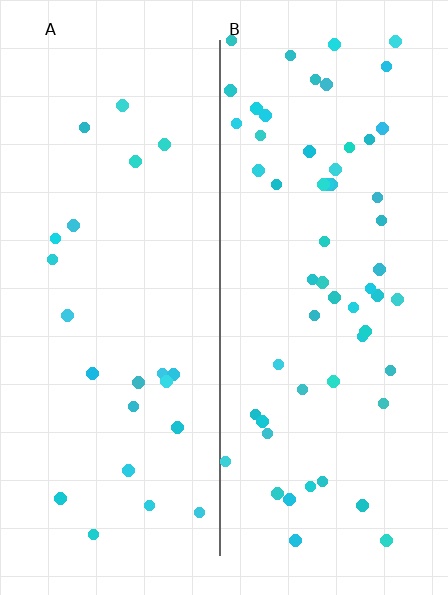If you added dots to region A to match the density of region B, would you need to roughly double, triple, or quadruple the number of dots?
Approximately double.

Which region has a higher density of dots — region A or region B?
B (the right).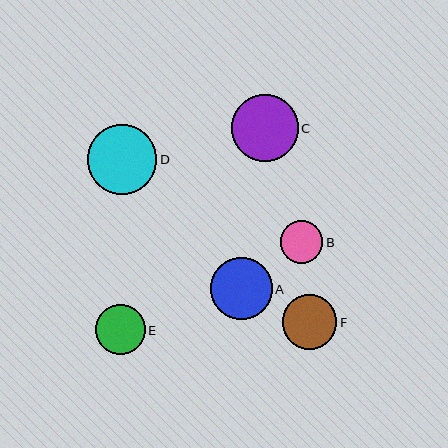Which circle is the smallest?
Circle B is the smallest with a size of approximately 43 pixels.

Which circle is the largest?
Circle D is the largest with a size of approximately 70 pixels.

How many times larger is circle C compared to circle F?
Circle C is approximately 1.2 times the size of circle F.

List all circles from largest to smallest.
From largest to smallest: D, C, A, F, E, B.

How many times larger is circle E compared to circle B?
Circle E is approximately 1.2 times the size of circle B.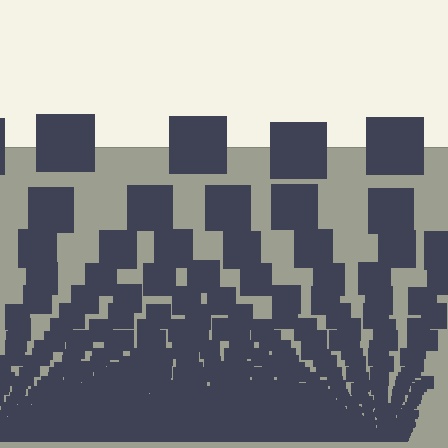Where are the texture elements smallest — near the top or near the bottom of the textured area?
Near the bottom.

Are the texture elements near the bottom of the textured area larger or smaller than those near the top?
Smaller. The gradient is inverted — elements near the bottom are smaller and denser.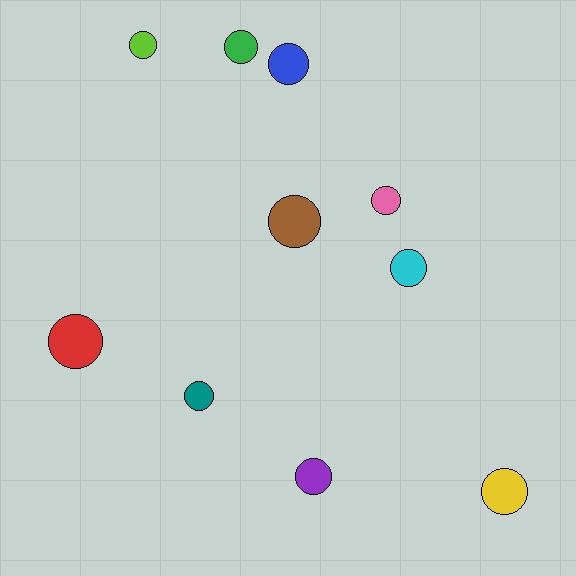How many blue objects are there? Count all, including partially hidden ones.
There is 1 blue object.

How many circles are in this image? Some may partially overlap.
There are 10 circles.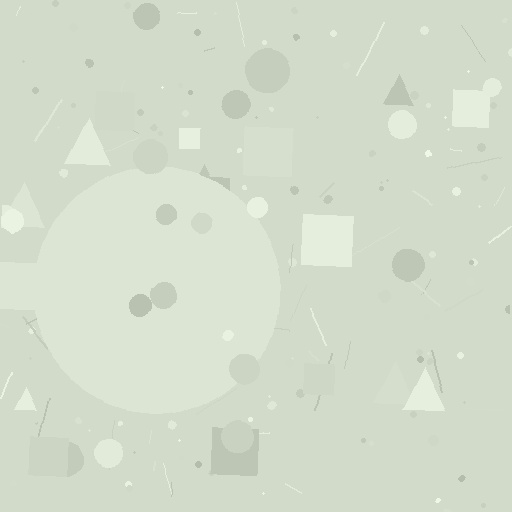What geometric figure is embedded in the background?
A circle is embedded in the background.